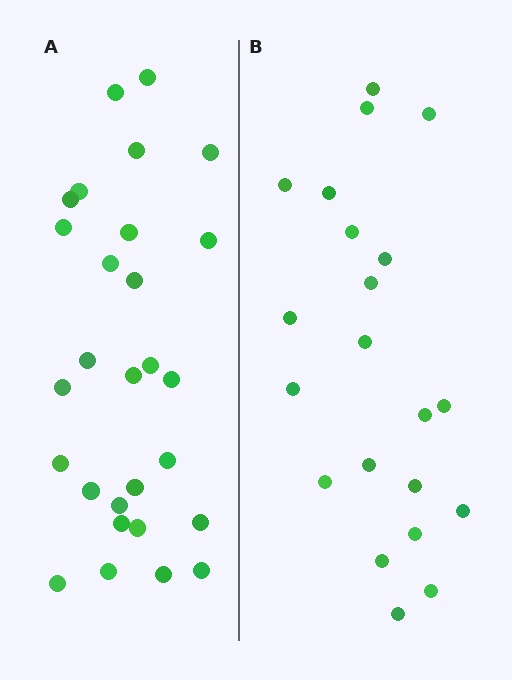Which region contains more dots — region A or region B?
Region A (the left region) has more dots.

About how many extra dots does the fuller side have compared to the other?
Region A has roughly 8 or so more dots than region B.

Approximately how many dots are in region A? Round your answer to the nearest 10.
About 30 dots. (The exact count is 28, which rounds to 30.)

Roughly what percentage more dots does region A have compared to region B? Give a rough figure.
About 35% more.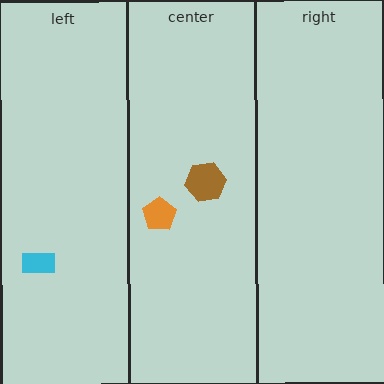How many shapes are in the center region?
2.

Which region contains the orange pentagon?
The center region.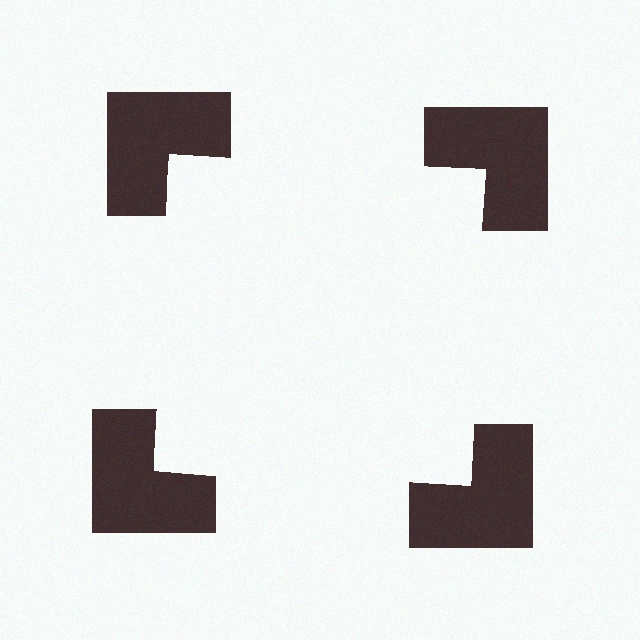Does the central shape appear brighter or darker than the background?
It typically appears slightly brighter than the background, even though no actual brightness change is drawn.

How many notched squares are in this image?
There are 4 — one at each vertex of the illusory square.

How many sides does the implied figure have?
4 sides.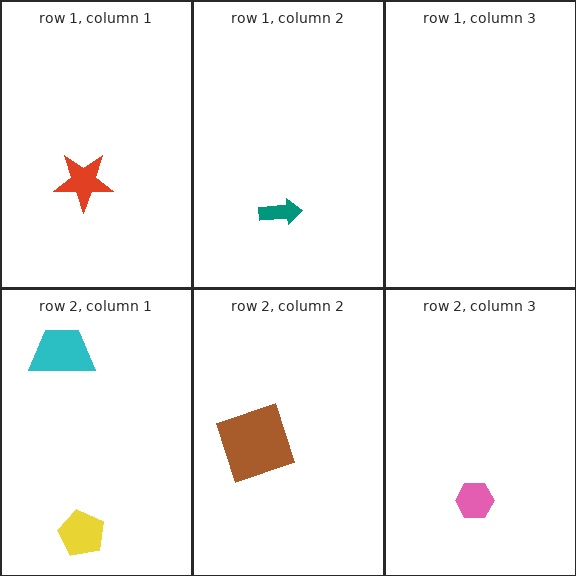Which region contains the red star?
The row 1, column 1 region.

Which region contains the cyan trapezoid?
The row 2, column 1 region.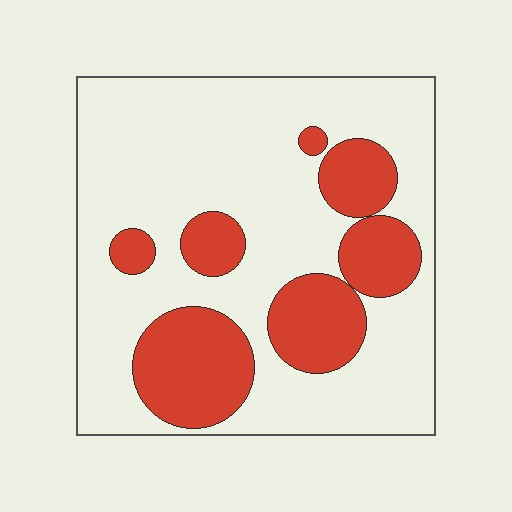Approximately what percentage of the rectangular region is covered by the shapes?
Approximately 30%.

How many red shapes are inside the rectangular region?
7.